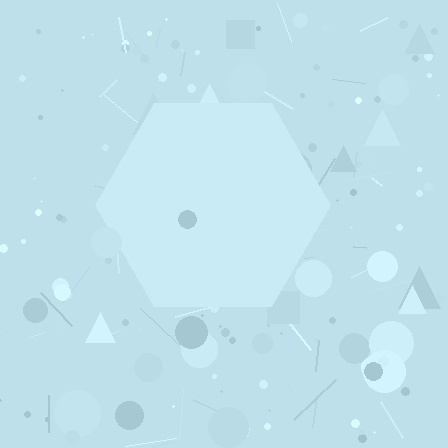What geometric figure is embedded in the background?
A hexagon is embedded in the background.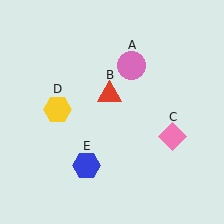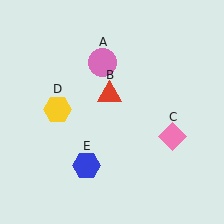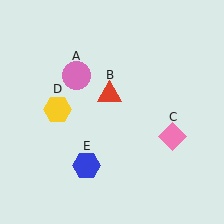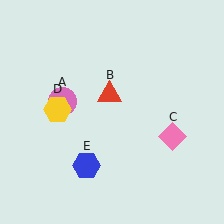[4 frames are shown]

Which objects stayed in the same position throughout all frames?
Red triangle (object B) and pink diamond (object C) and yellow hexagon (object D) and blue hexagon (object E) remained stationary.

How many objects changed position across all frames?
1 object changed position: pink circle (object A).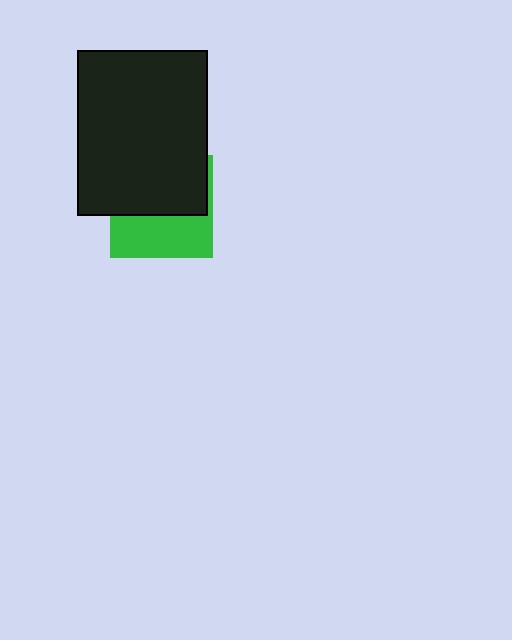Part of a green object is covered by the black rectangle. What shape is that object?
It is a square.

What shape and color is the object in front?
The object in front is a black rectangle.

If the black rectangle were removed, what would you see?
You would see the complete green square.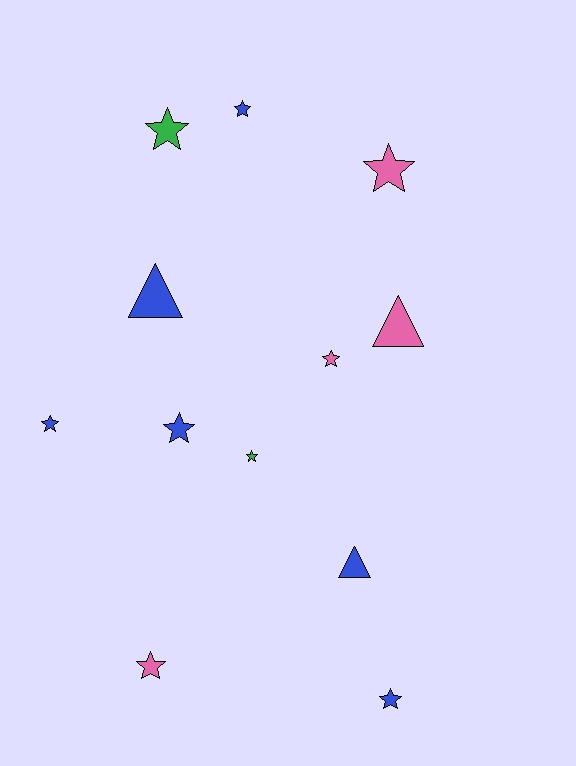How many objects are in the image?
There are 12 objects.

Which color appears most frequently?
Blue, with 6 objects.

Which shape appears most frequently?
Star, with 9 objects.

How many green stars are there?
There are 2 green stars.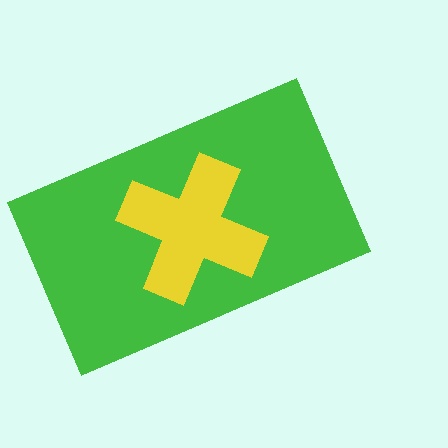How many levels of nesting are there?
2.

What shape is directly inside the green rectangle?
The yellow cross.